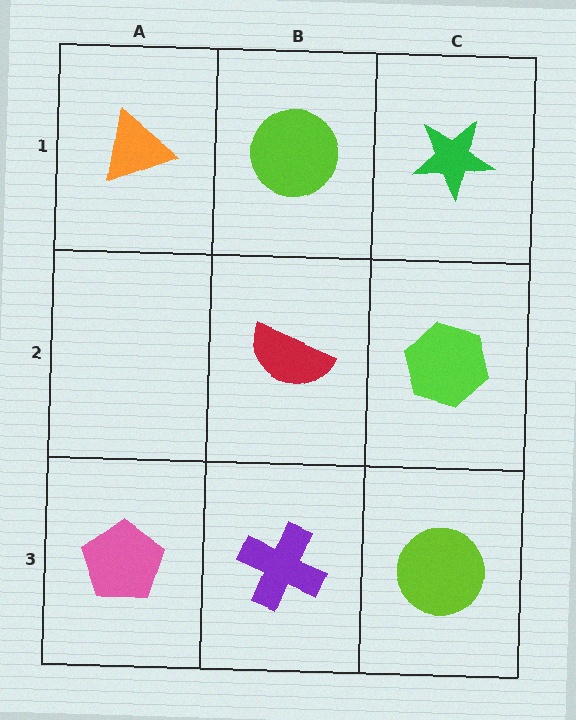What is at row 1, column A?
An orange triangle.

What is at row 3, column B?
A purple cross.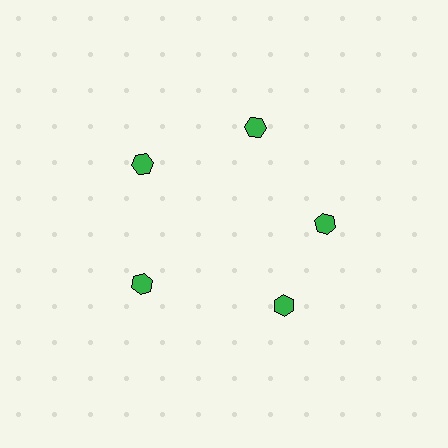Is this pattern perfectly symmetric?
No. The 5 green hexagons are arranged in a ring, but one element near the 5 o'clock position is rotated out of alignment along the ring, breaking the 5-fold rotational symmetry.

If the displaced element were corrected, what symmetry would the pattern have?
It would have 5-fold rotational symmetry — the pattern would map onto itself every 72 degrees.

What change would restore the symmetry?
The symmetry would be restored by rotating it back into even spacing with its neighbors so that all 5 hexagons sit at equal angles and equal distance from the center.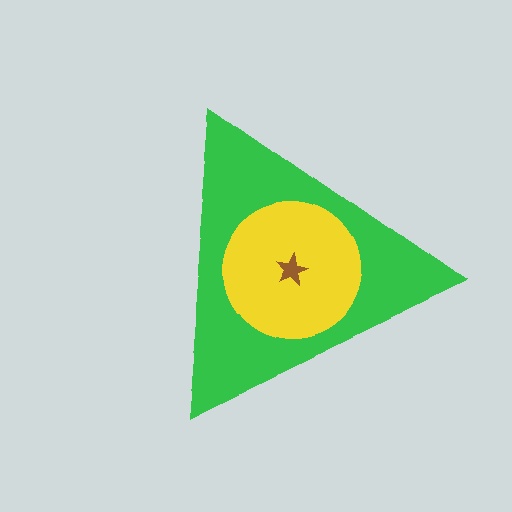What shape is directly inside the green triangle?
The yellow circle.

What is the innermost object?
The brown star.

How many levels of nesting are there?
3.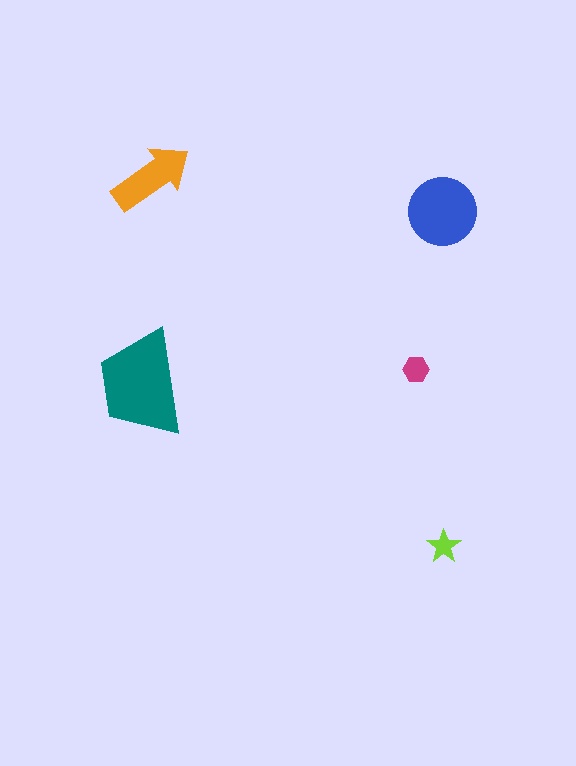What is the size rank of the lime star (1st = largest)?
5th.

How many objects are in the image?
There are 5 objects in the image.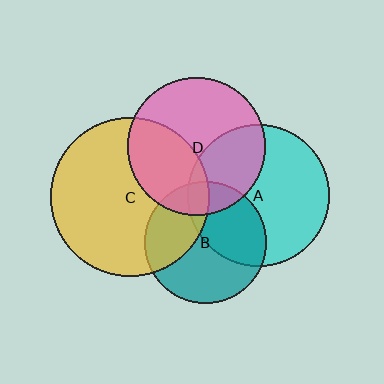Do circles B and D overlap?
Yes.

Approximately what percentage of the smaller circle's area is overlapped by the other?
Approximately 15%.